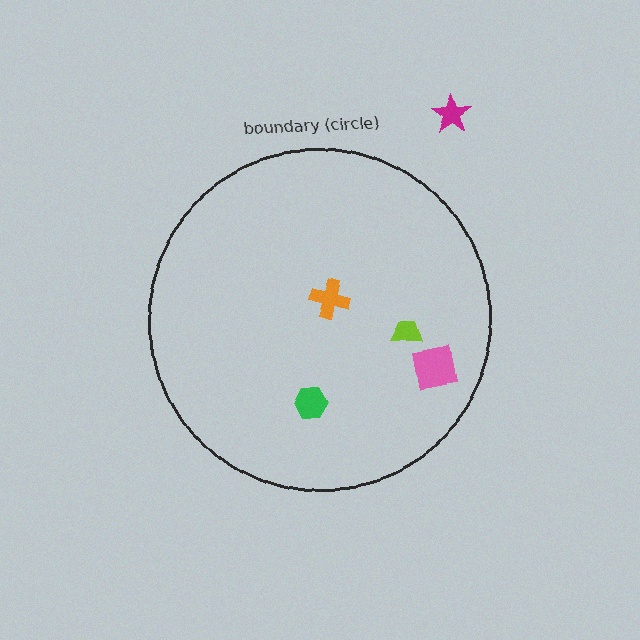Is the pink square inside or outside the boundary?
Inside.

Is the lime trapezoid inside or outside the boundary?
Inside.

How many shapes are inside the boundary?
4 inside, 1 outside.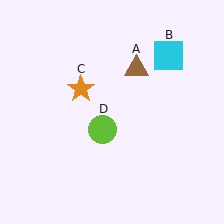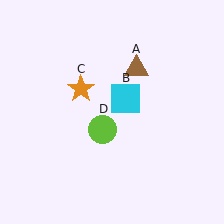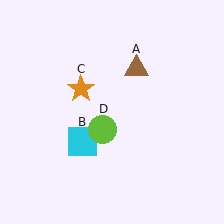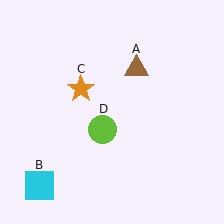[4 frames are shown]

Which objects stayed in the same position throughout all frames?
Brown triangle (object A) and orange star (object C) and lime circle (object D) remained stationary.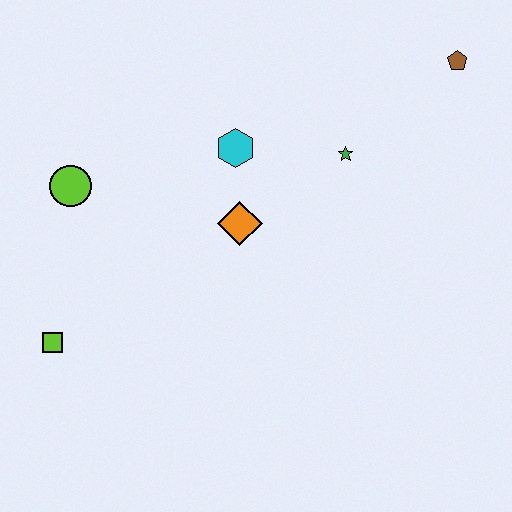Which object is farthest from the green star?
The lime square is farthest from the green star.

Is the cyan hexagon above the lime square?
Yes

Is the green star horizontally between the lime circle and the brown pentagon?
Yes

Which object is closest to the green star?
The cyan hexagon is closest to the green star.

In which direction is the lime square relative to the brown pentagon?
The lime square is to the left of the brown pentagon.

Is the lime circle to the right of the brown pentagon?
No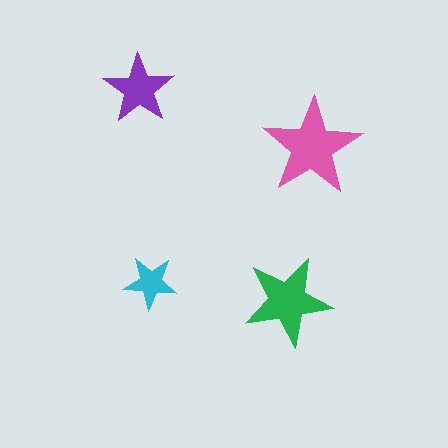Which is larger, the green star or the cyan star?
The green one.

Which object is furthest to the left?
The purple star is leftmost.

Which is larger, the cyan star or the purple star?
The purple one.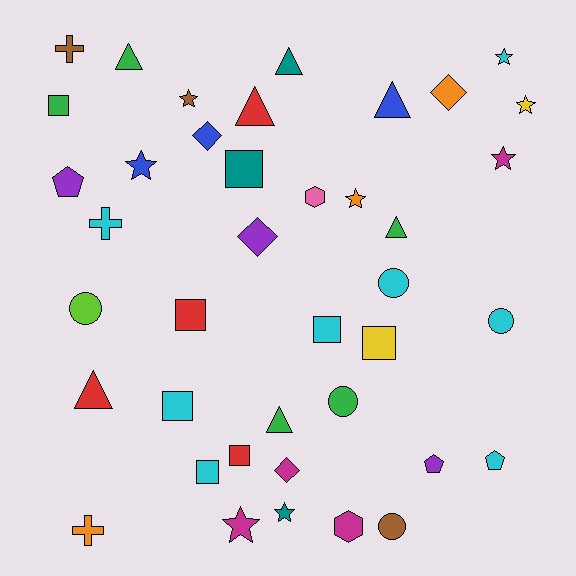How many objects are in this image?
There are 40 objects.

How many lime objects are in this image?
There is 1 lime object.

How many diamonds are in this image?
There are 4 diamonds.